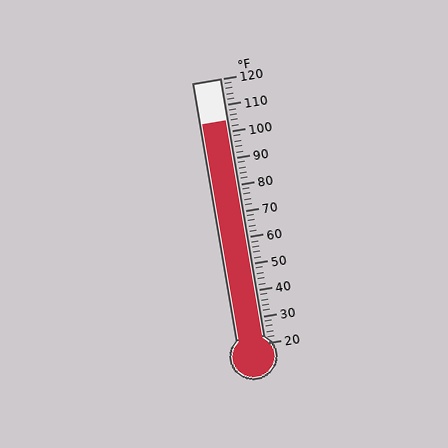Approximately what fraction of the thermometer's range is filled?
The thermometer is filled to approximately 85% of its range.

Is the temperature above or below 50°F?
The temperature is above 50°F.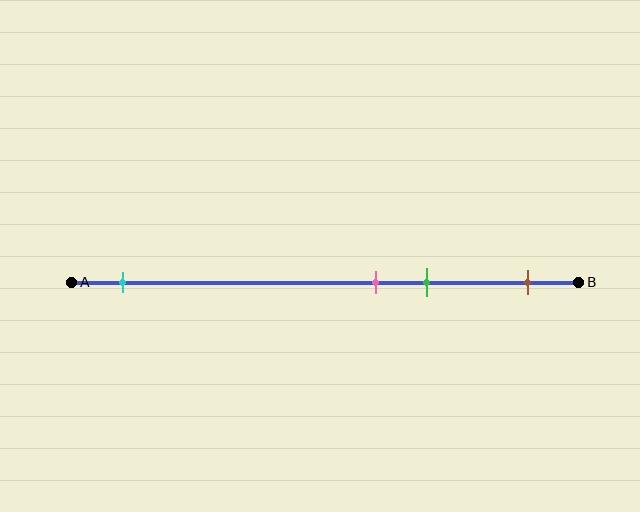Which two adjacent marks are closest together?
The pink and green marks are the closest adjacent pair.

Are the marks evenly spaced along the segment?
No, the marks are not evenly spaced.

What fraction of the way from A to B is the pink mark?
The pink mark is approximately 60% (0.6) of the way from A to B.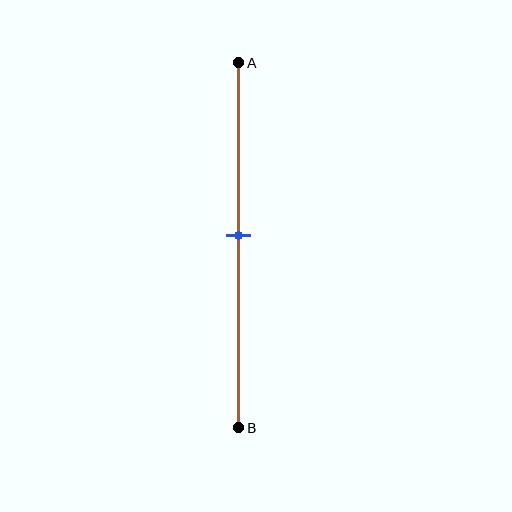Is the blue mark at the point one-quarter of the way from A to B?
No, the mark is at about 45% from A, not at the 25% one-quarter point.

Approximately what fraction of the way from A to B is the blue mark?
The blue mark is approximately 45% of the way from A to B.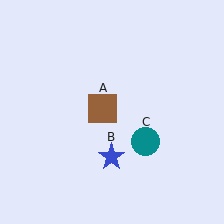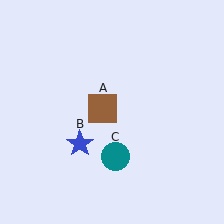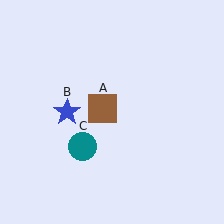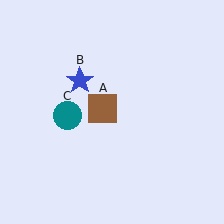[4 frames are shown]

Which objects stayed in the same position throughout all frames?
Brown square (object A) remained stationary.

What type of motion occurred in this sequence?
The blue star (object B), teal circle (object C) rotated clockwise around the center of the scene.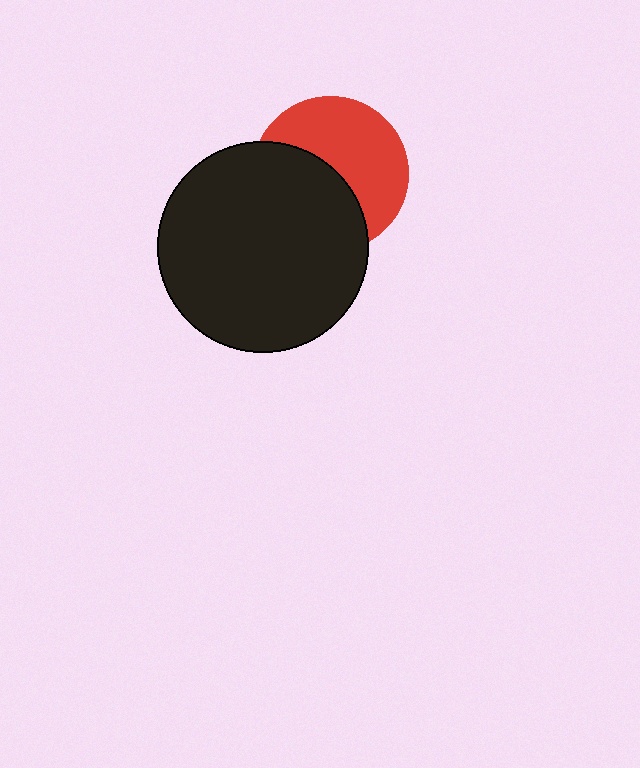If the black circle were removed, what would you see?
You would see the complete red circle.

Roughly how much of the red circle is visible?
About half of it is visible (roughly 53%).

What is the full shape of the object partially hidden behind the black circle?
The partially hidden object is a red circle.